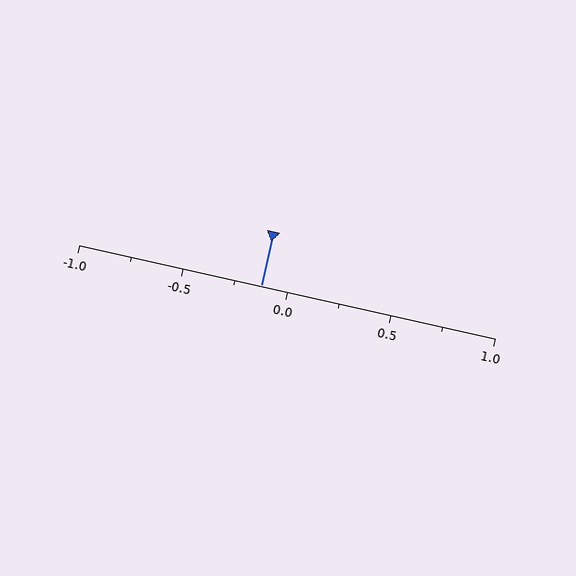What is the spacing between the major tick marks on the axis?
The major ticks are spaced 0.5 apart.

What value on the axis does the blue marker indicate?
The marker indicates approximately -0.12.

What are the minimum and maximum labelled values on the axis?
The axis runs from -1.0 to 1.0.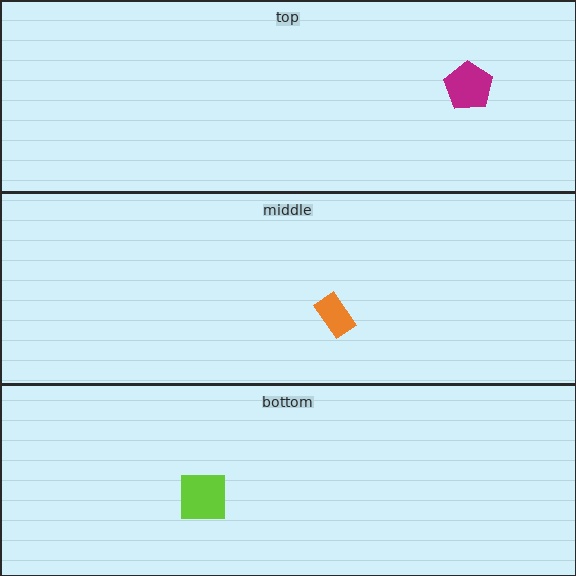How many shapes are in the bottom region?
1.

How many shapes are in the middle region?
1.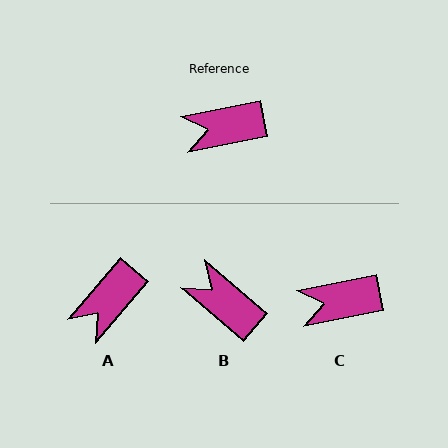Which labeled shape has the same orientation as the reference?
C.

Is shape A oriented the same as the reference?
No, it is off by about 38 degrees.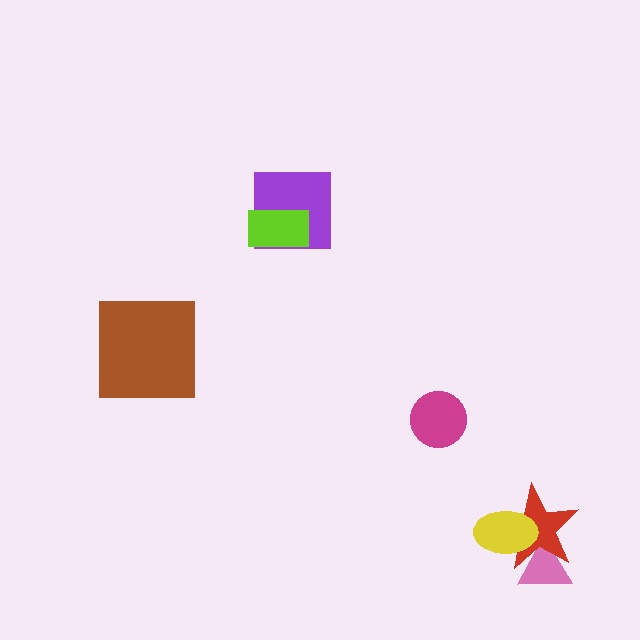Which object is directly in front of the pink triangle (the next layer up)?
The red star is directly in front of the pink triangle.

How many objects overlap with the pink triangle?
2 objects overlap with the pink triangle.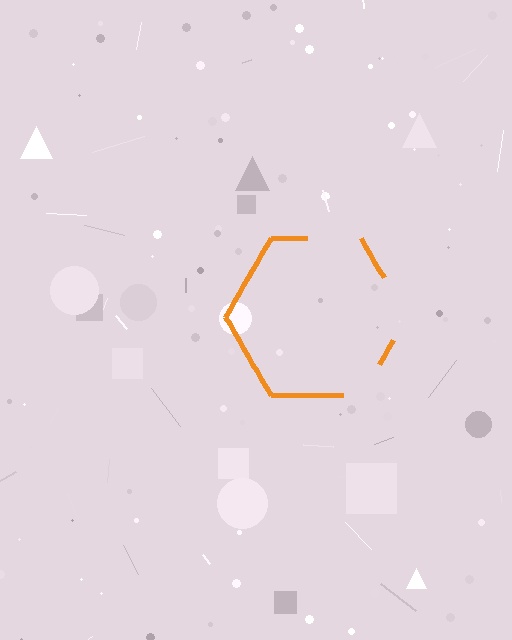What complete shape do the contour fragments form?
The contour fragments form a hexagon.